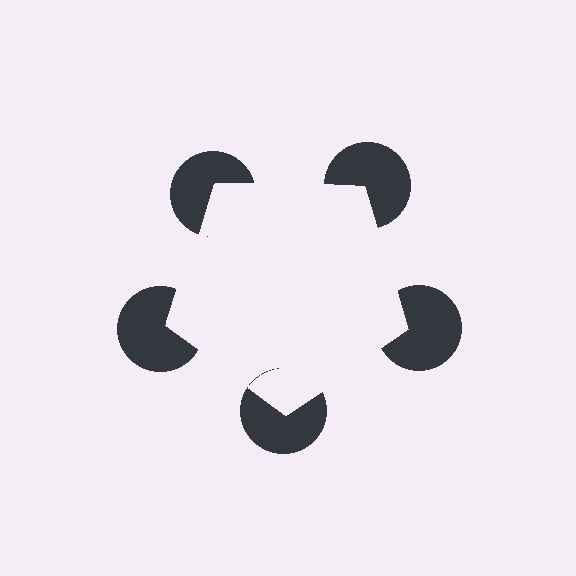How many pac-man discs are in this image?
There are 5 — one at each vertex of the illusory pentagon.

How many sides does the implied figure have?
5 sides.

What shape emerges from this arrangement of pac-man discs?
An illusory pentagon — its edges are inferred from the aligned wedge cuts in the pac-man discs, not physically drawn.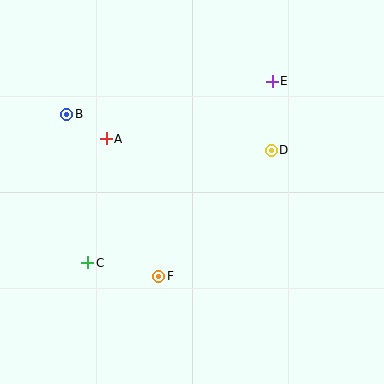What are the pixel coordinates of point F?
Point F is at (159, 276).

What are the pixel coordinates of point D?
Point D is at (271, 150).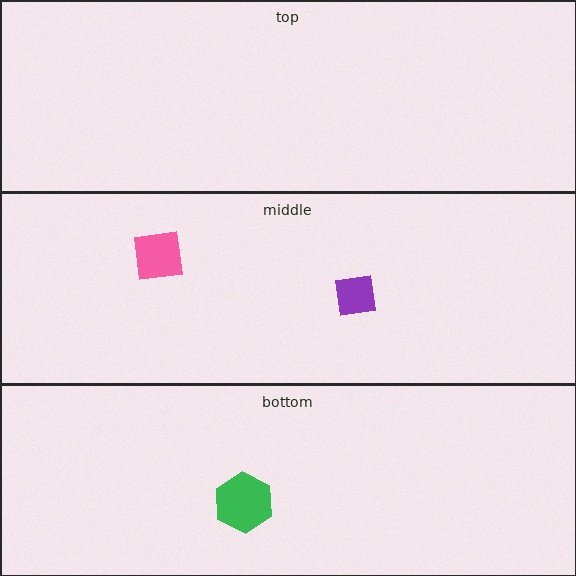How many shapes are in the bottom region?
1.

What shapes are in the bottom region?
The green hexagon.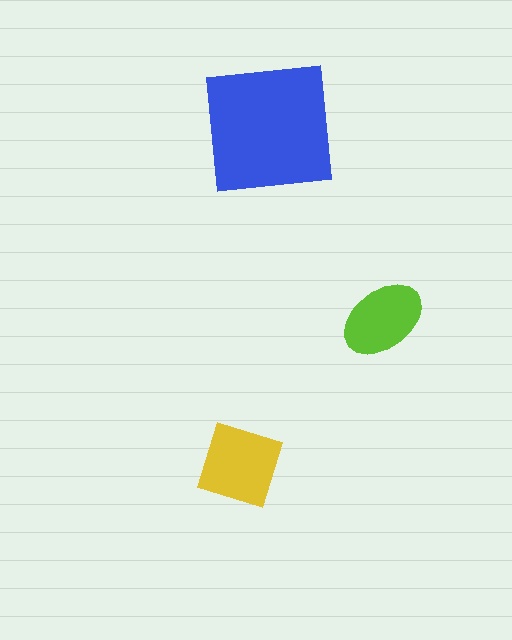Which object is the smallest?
The lime ellipse.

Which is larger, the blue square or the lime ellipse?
The blue square.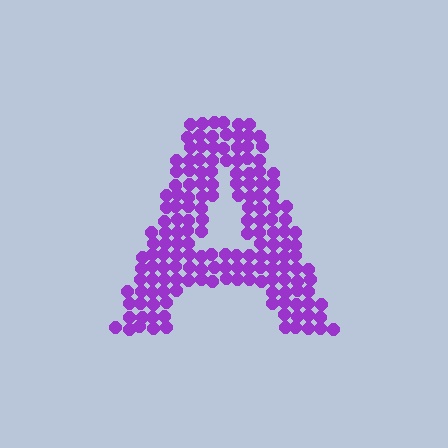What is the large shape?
The large shape is the letter A.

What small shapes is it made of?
It is made of small circles.